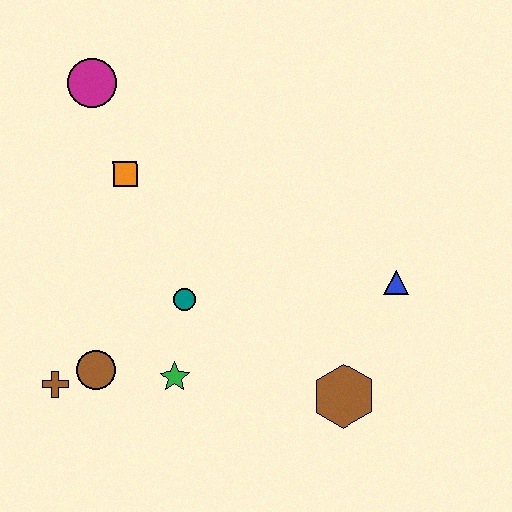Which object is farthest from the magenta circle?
The brown hexagon is farthest from the magenta circle.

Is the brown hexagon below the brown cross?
Yes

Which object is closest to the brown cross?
The brown circle is closest to the brown cross.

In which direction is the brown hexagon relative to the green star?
The brown hexagon is to the right of the green star.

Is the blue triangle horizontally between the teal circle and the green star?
No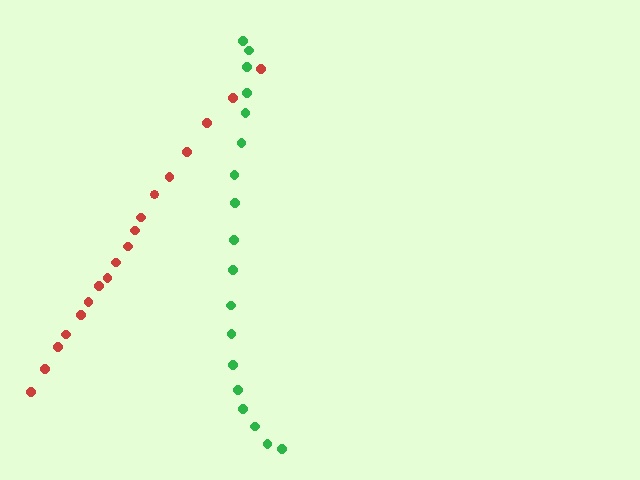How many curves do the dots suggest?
There are 2 distinct paths.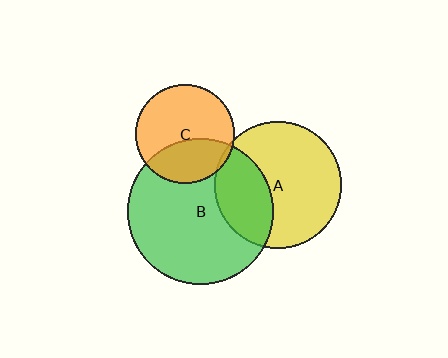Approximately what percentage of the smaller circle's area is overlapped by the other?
Approximately 5%.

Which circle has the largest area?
Circle B (green).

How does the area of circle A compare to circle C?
Approximately 1.7 times.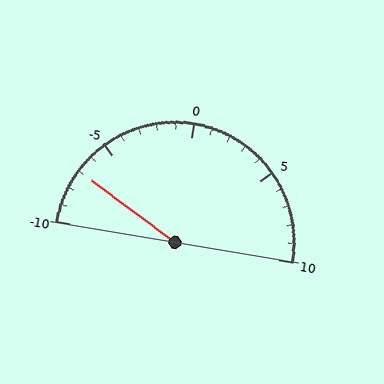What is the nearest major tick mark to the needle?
The nearest major tick mark is -5.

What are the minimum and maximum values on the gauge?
The gauge ranges from -10 to 10.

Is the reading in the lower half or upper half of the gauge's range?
The reading is in the lower half of the range (-10 to 10).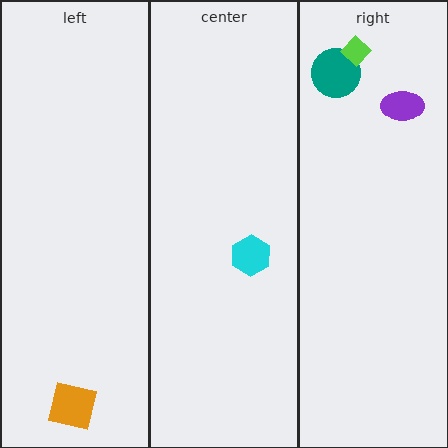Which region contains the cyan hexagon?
The center region.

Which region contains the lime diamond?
The right region.